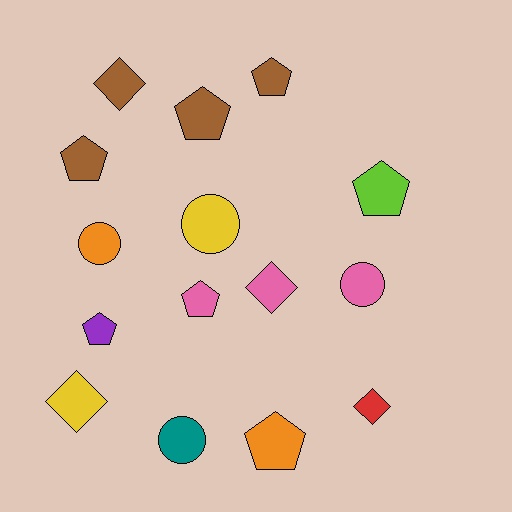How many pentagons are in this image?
There are 7 pentagons.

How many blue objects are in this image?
There are no blue objects.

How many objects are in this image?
There are 15 objects.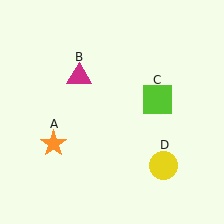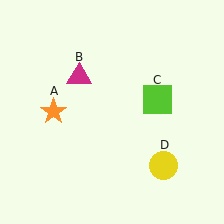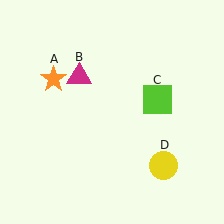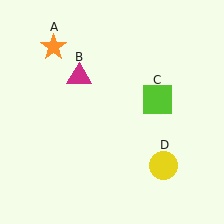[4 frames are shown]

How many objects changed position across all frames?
1 object changed position: orange star (object A).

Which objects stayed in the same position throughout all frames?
Magenta triangle (object B) and lime square (object C) and yellow circle (object D) remained stationary.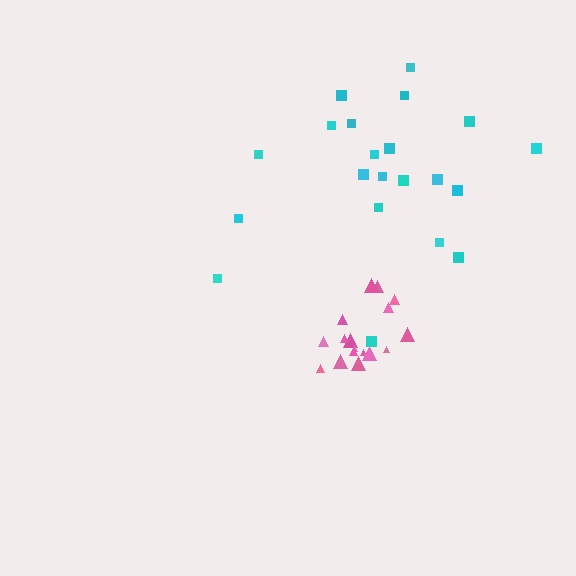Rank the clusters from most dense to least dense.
pink, cyan.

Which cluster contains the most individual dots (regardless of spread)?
Cyan (21).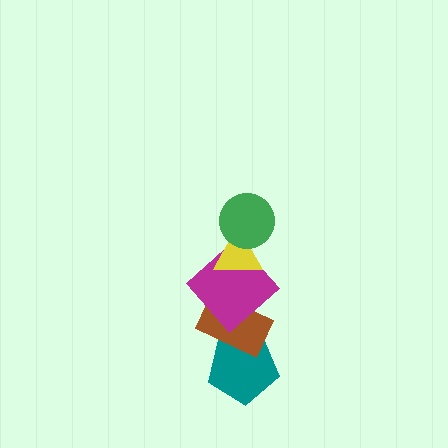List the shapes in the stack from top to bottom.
From top to bottom: the green circle, the yellow triangle, the magenta diamond, the brown rectangle, the teal pentagon.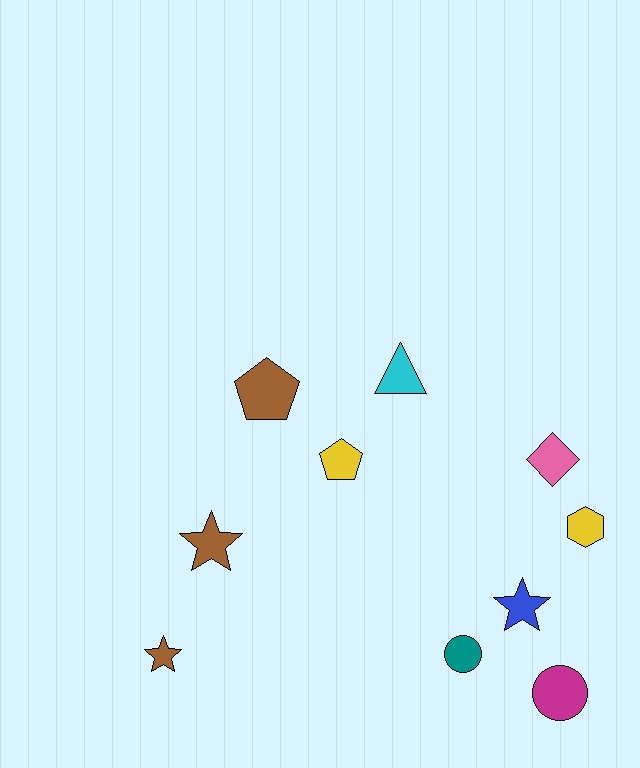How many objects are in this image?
There are 10 objects.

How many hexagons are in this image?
There is 1 hexagon.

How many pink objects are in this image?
There is 1 pink object.